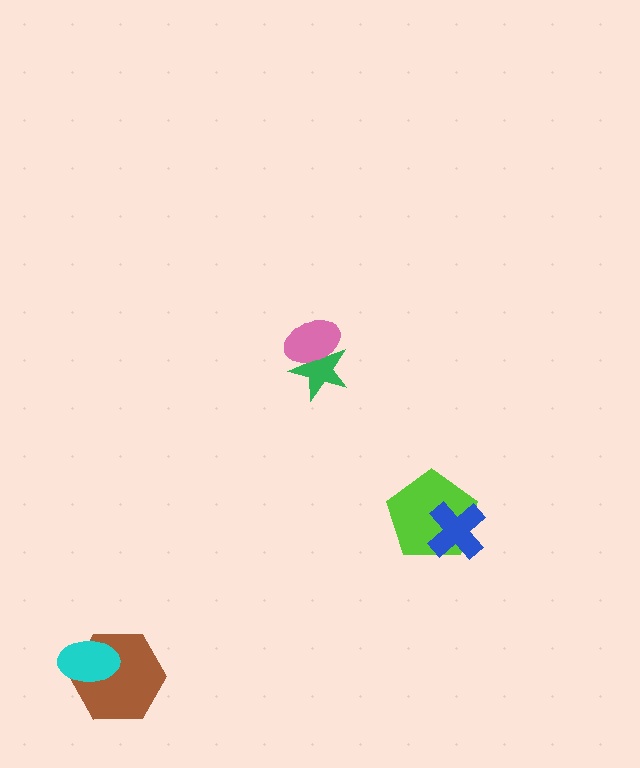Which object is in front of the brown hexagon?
The cyan ellipse is in front of the brown hexagon.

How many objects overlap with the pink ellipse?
1 object overlaps with the pink ellipse.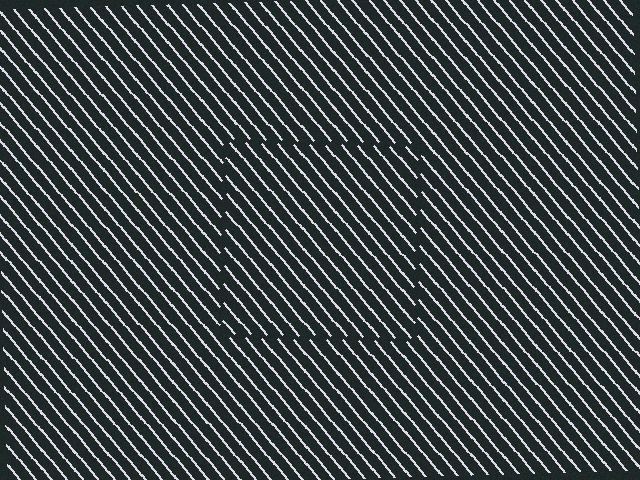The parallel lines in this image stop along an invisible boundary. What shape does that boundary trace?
An illusory square. The interior of the shape contains the same grating, shifted by half a period — the contour is defined by the phase discontinuity where line-ends from the inner and outer gratings abut.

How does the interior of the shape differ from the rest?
The interior of the shape contains the same grating, shifted by half a period — the contour is defined by the phase discontinuity where line-ends from the inner and outer gratings abut.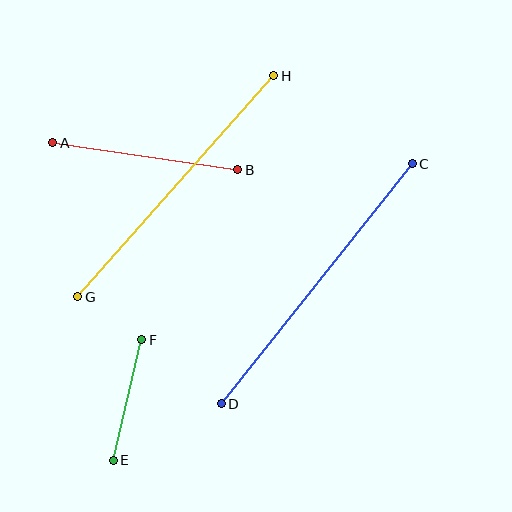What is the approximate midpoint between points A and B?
The midpoint is at approximately (145, 156) pixels.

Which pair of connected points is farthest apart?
Points C and D are farthest apart.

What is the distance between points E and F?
The distance is approximately 124 pixels.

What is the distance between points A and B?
The distance is approximately 187 pixels.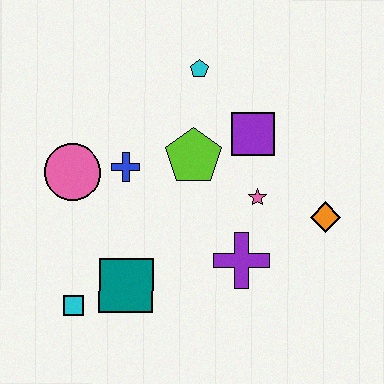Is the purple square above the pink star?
Yes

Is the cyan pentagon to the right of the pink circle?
Yes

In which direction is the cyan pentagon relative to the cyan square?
The cyan pentagon is above the cyan square.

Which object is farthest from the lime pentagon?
The cyan square is farthest from the lime pentagon.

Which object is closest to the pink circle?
The blue cross is closest to the pink circle.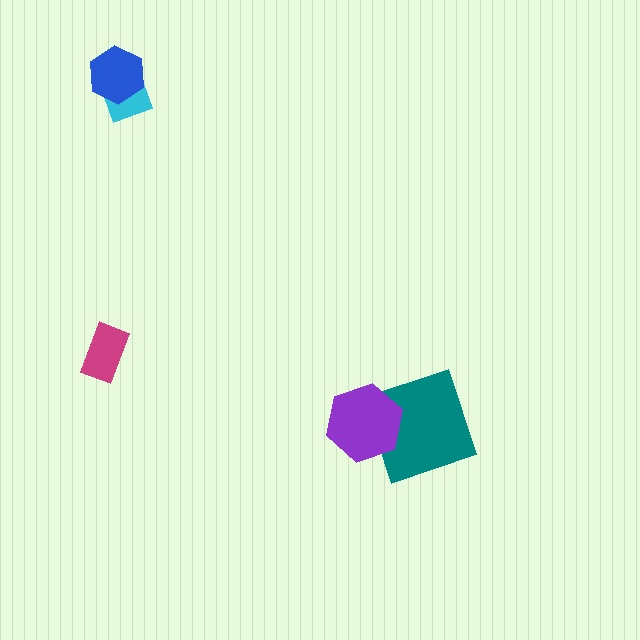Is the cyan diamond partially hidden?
Yes, it is partially covered by another shape.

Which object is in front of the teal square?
The purple hexagon is in front of the teal square.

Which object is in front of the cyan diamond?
The blue hexagon is in front of the cyan diamond.